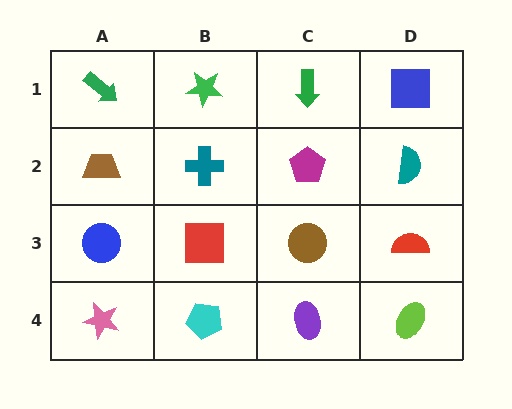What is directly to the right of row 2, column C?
A teal semicircle.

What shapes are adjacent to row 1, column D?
A teal semicircle (row 2, column D), a green arrow (row 1, column C).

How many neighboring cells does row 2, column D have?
3.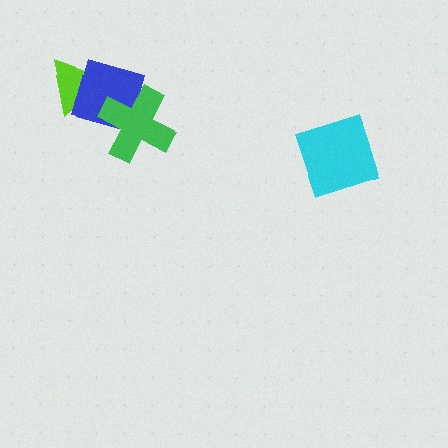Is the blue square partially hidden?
Yes, it is partially covered by another shape.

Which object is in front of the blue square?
The green cross is in front of the blue square.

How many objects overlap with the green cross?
1 object overlaps with the green cross.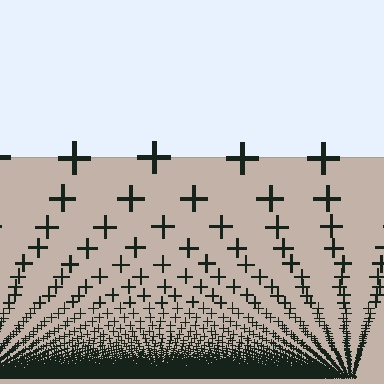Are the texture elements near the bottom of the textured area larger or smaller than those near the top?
Smaller. The gradient is inverted — elements near the bottom are smaller and denser.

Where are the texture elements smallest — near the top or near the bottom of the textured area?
Near the bottom.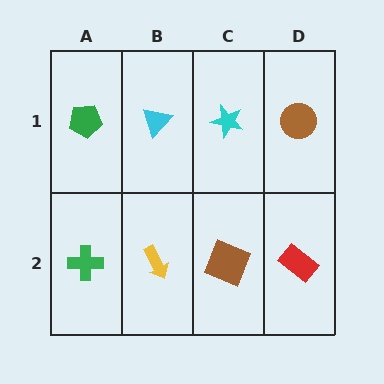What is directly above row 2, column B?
A cyan triangle.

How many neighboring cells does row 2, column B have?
3.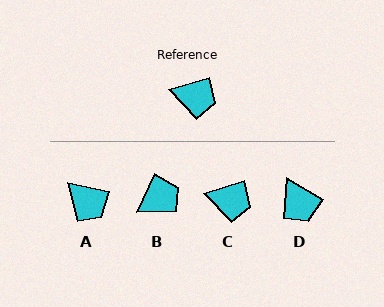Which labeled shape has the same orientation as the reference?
C.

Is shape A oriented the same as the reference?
No, it is off by about 29 degrees.